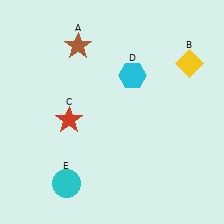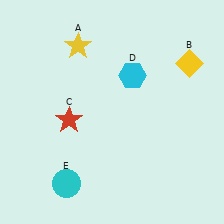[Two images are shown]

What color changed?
The star (A) changed from brown in Image 1 to yellow in Image 2.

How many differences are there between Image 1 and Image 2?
There is 1 difference between the two images.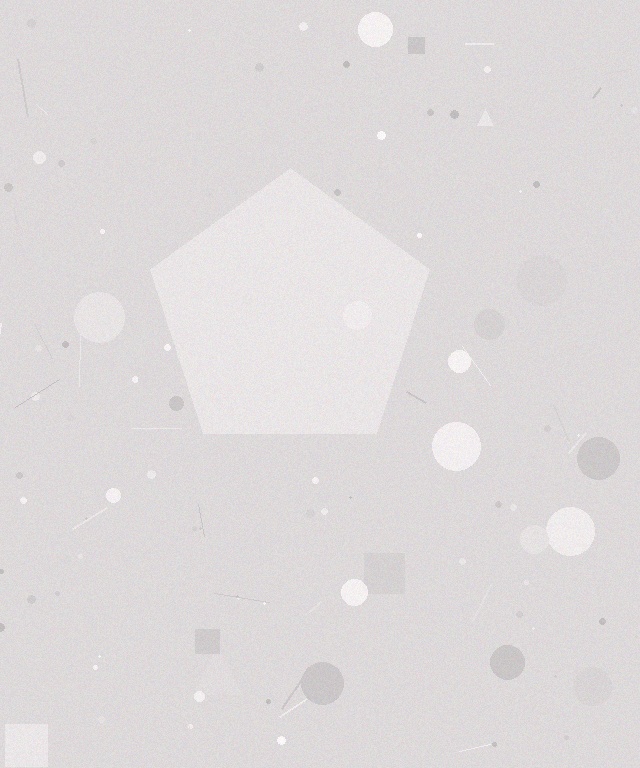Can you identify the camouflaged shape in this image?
The camouflaged shape is a pentagon.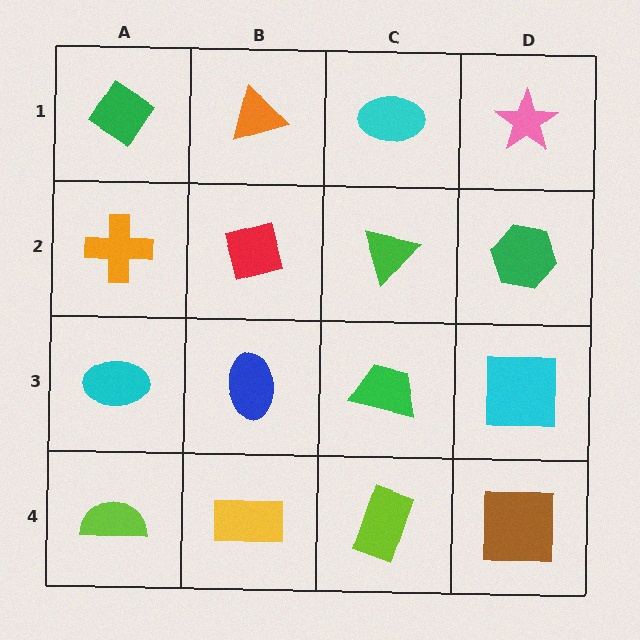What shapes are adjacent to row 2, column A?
A green diamond (row 1, column A), a cyan ellipse (row 3, column A), a red square (row 2, column B).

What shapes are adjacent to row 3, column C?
A green triangle (row 2, column C), a lime rectangle (row 4, column C), a blue ellipse (row 3, column B), a cyan square (row 3, column D).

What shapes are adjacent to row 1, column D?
A green hexagon (row 2, column D), a cyan ellipse (row 1, column C).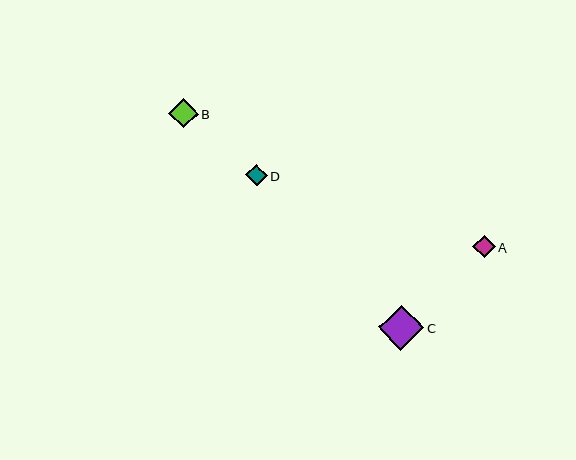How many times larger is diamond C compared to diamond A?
Diamond C is approximately 2.0 times the size of diamond A.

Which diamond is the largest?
Diamond C is the largest with a size of approximately 45 pixels.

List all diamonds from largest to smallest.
From largest to smallest: C, B, A, D.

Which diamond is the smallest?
Diamond D is the smallest with a size of approximately 21 pixels.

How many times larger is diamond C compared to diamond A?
Diamond C is approximately 2.0 times the size of diamond A.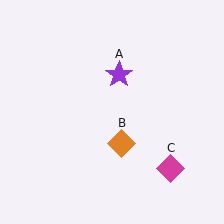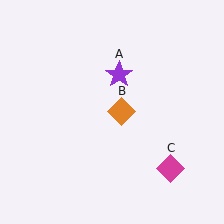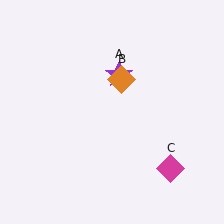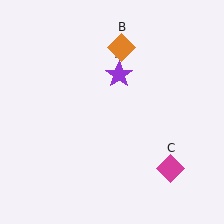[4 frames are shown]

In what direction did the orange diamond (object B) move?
The orange diamond (object B) moved up.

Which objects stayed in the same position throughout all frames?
Purple star (object A) and magenta diamond (object C) remained stationary.